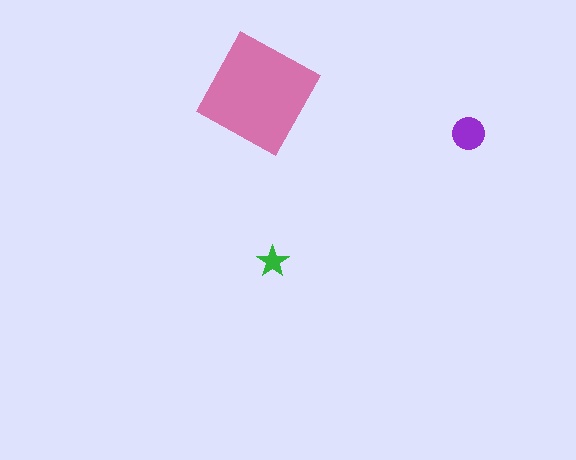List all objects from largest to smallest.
The pink diamond, the purple circle, the green star.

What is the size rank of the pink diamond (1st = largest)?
1st.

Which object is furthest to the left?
The pink diamond is leftmost.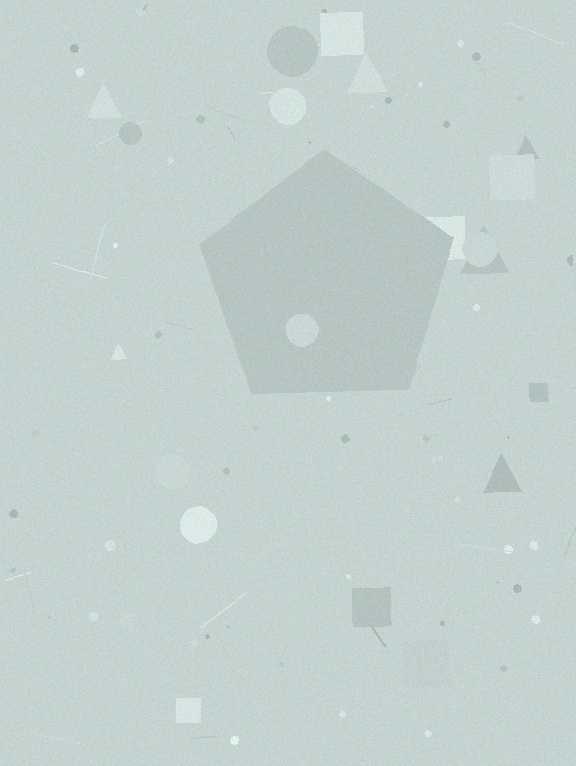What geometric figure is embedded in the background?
A pentagon is embedded in the background.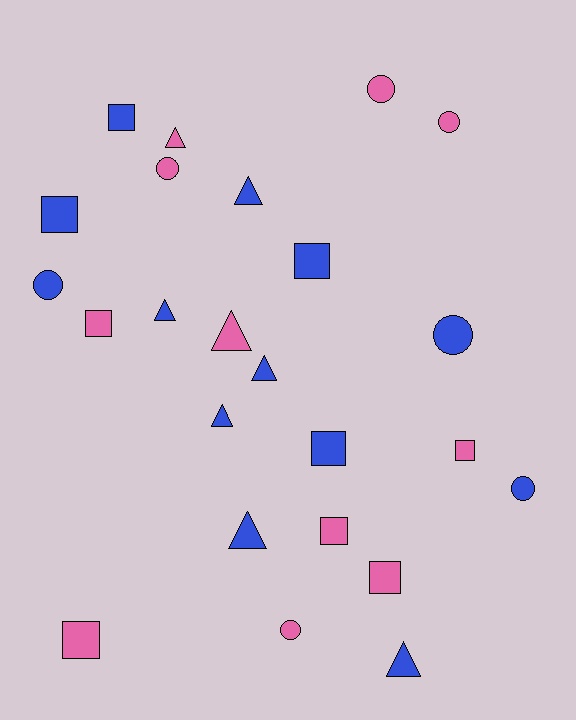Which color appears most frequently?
Blue, with 13 objects.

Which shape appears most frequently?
Square, with 9 objects.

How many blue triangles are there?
There are 6 blue triangles.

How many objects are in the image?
There are 24 objects.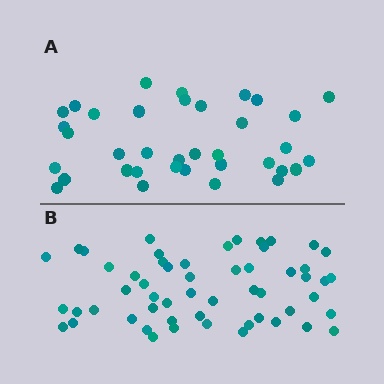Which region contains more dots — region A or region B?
Region B (the bottom region) has more dots.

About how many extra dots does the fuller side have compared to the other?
Region B has approximately 20 more dots than region A.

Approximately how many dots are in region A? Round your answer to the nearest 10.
About 40 dots. (The exact count is 36, which rounds to 40.)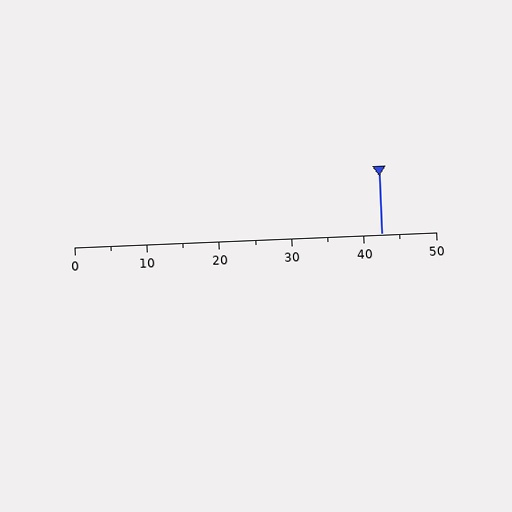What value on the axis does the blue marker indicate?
The marker indicates approximately 42.5.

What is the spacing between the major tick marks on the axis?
The major ticks are spaced 10 apart.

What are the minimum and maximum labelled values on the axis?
The axis runs from 0 to 50.